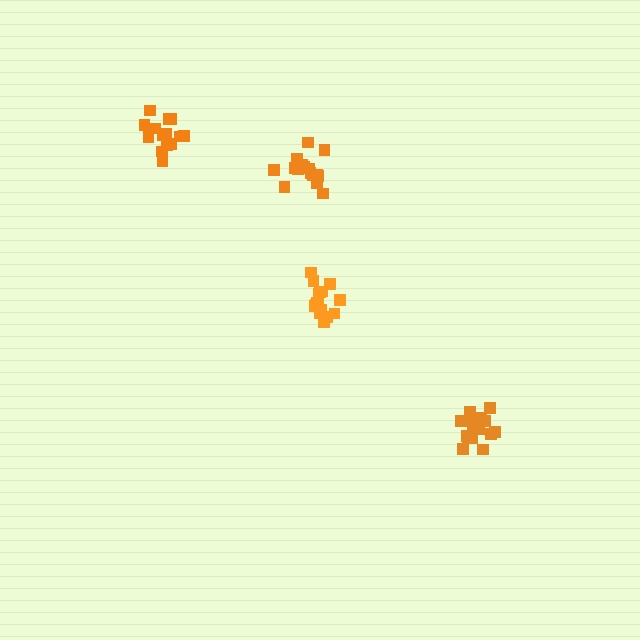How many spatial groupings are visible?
There are 4 spatial groupings.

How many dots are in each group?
Group 1: 16 dots, Group 2: 16 dots, Group 3: 16 dots, Group 4: 16 dots (64 total).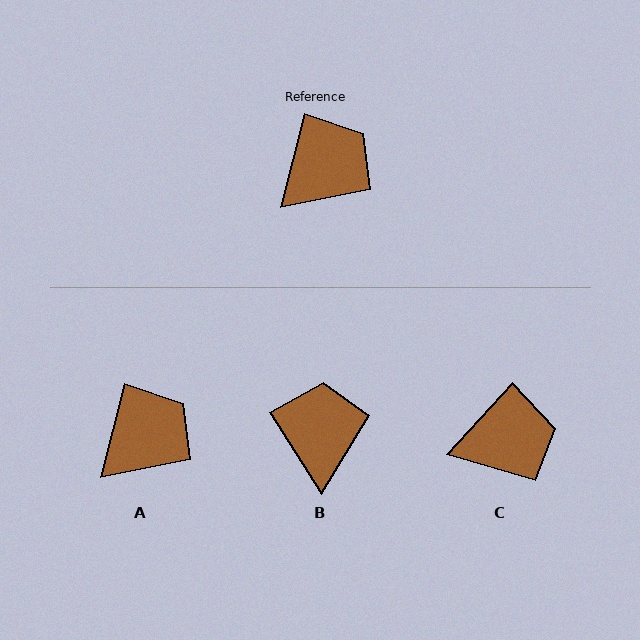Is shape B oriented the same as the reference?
No, it is off by about 47 degrees.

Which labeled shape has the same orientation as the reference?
A.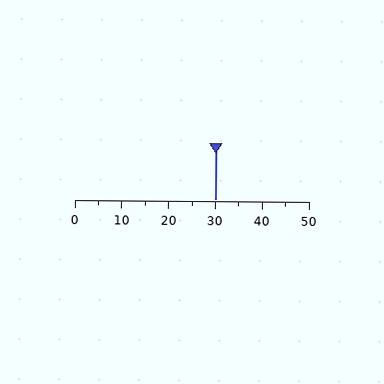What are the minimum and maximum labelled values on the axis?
The axis runs from 0 to 50.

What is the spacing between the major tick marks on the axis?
The major ticks are spaced 10 apart.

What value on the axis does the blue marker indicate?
The marker indicates approximately 30.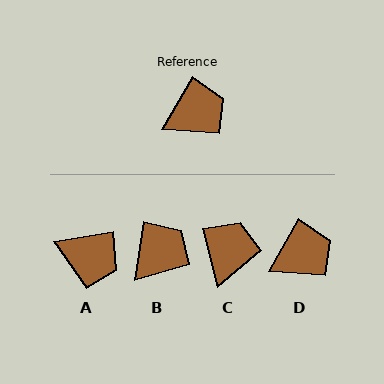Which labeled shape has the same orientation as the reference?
D.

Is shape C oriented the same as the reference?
No, it is off by about 44 degrees.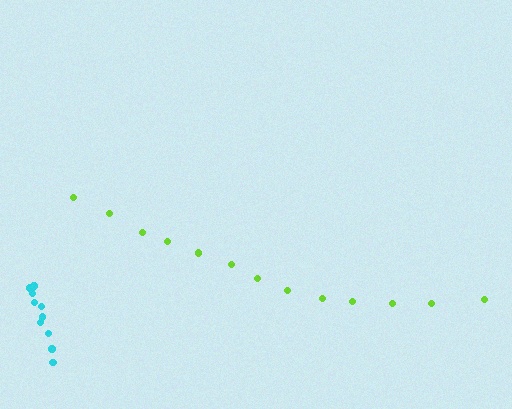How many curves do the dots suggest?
There are 2 distinct paths.